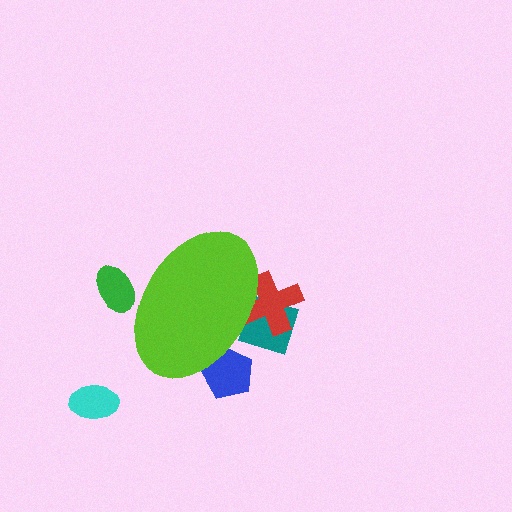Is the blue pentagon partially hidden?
Yes, the blue pentagon is partially hidden behind the lime ellipse.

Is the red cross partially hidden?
Yes, the red cross is partially hidden behind the lime ellipse.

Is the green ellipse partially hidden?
Yes, the green ellipse is partially hidden behind the lime ellipse.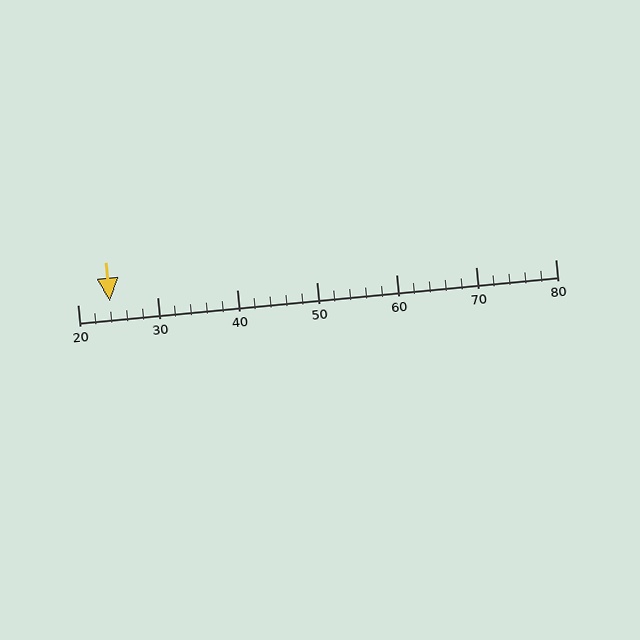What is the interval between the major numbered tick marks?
The major tick marks are spaced 10 units apart.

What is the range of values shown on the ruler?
The ruler shows values from 20 to 80.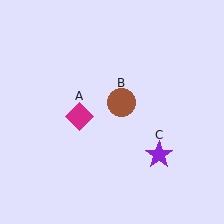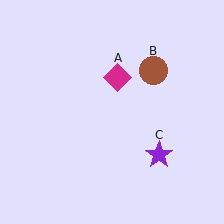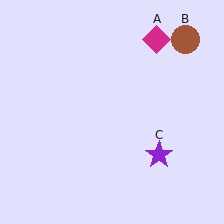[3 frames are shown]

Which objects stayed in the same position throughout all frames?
Purple star (object C) remained stationary.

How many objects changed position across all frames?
2 objects changed position: magenta diamond (object A), brown circle (object B).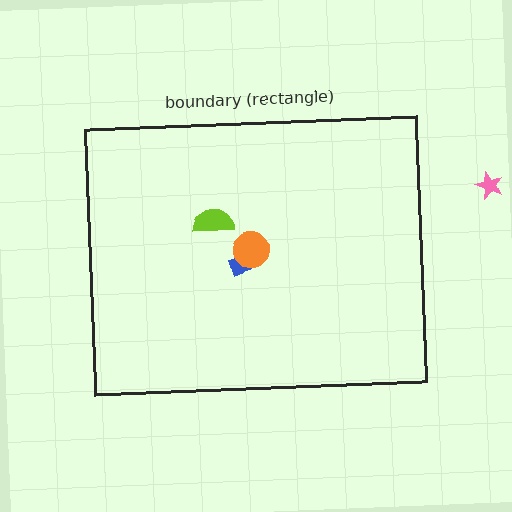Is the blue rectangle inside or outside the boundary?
Inside.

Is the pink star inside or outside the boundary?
Outside.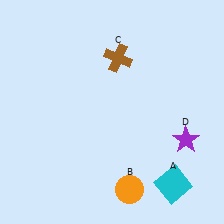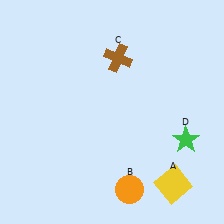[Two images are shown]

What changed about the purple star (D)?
In Image 1, D is purple. In Image 2, it changed to green.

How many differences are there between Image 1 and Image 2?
There are 2 differences between the two images.